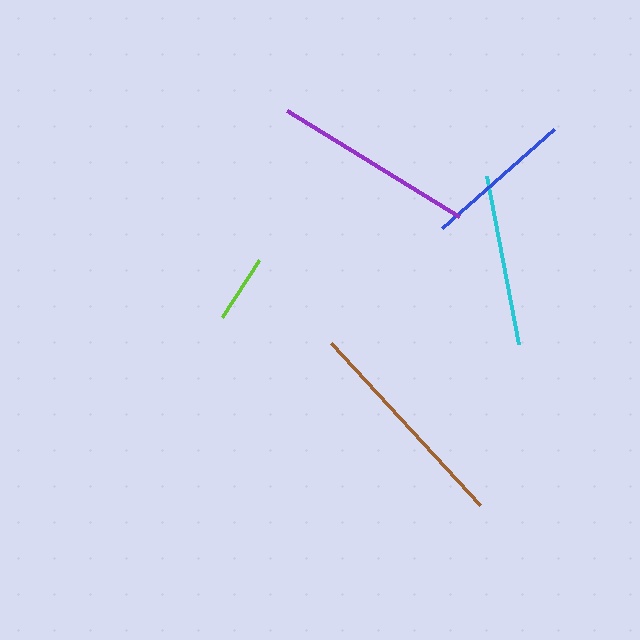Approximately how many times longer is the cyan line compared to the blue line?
The cyan line is approximately 1.1 times the length of the blue line.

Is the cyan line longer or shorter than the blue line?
The cyan line is longer than the blue line.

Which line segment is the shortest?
The lime line is the shortest at approximately 68 pixels.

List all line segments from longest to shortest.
From longest to shortest: brown, purple, cyan, blue, lime.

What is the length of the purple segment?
The purple segment is approximately 202 pixels long.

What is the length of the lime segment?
The lime segment is approximately 68 pixels long.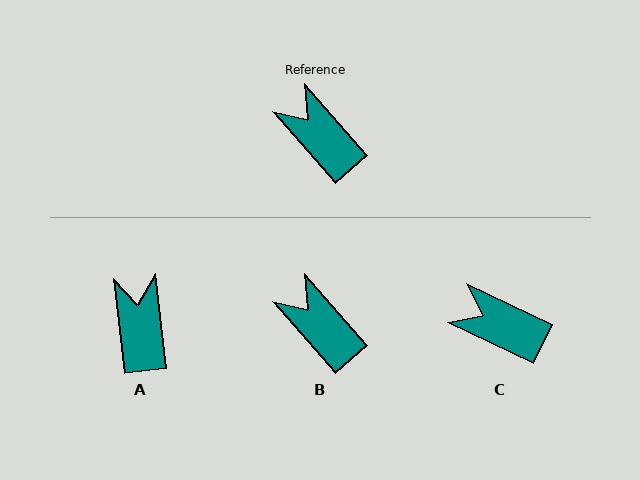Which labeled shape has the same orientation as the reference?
B.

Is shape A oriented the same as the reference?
No, it is off by about 35 degrees.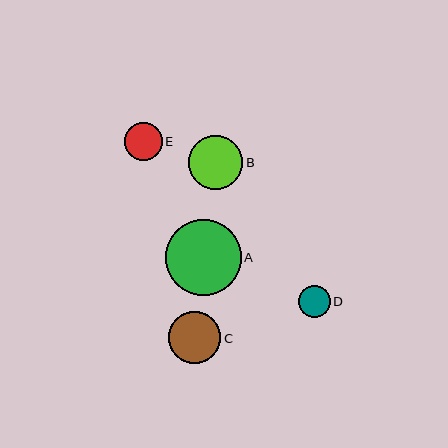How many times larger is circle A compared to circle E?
Circle A is approximately 2.0 times the size of circle E.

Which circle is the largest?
Circle A is the largest with a size of approximately 76 pixels.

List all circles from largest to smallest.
From largest to smallest: A, B, C, E, D.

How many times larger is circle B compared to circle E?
Circle B is approximately 1.4 times the size of circle E.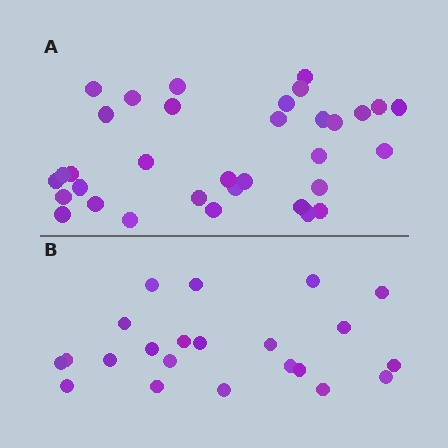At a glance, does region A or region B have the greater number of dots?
Region A (the top region) has more dots.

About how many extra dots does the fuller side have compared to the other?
Region A has roughly 12 or so more dots than region B.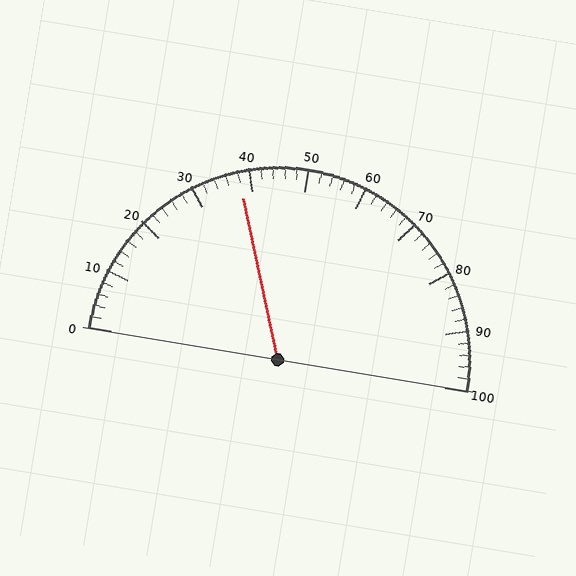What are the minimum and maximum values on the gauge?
The gauge ranges from 0 to 100.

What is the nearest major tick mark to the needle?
The nearest major tick mark is 40.